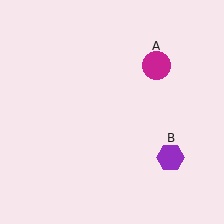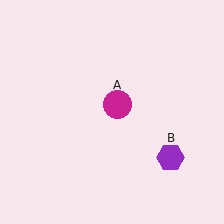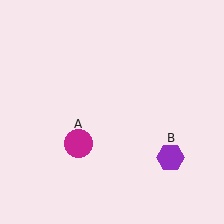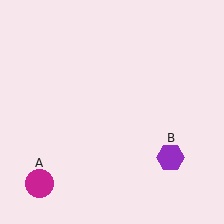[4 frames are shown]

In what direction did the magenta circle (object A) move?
The magenta circle (object A) moved down and to the left.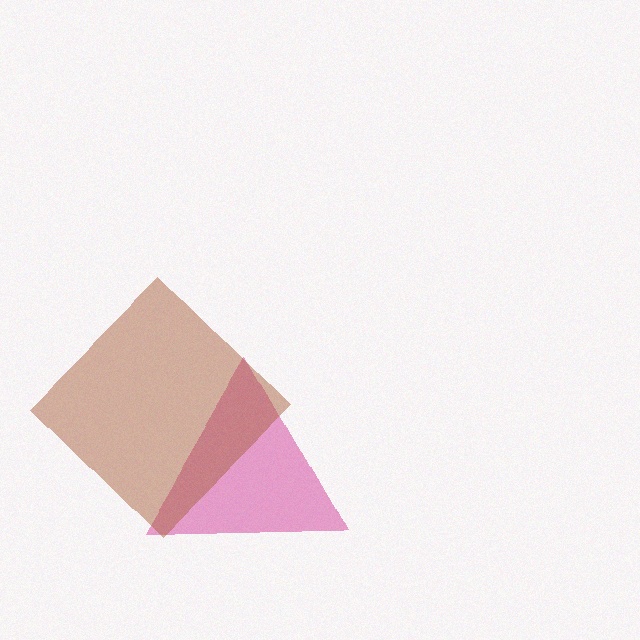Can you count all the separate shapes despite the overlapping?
Yes, there are 2 separate shapes.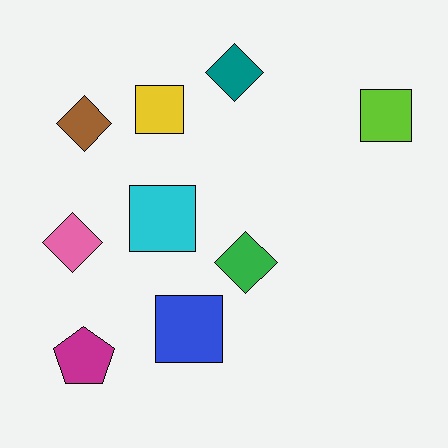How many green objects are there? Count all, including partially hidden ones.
There is 1 green object.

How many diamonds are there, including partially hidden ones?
There are 4 diamonds.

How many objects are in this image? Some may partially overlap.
There are 9 objects.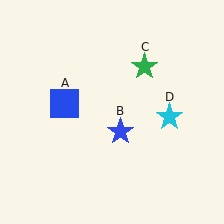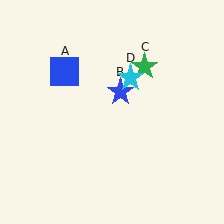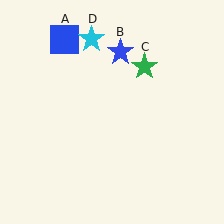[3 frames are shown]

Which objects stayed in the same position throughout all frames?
Green star (object C) remained stationary.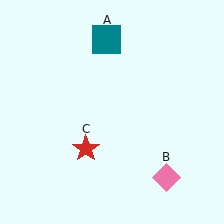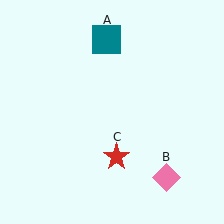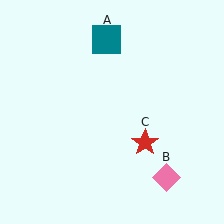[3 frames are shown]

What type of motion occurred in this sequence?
The red star (object C) rotated counterclockwise around the center of the scene.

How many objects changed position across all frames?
1 object changed position: red star (object C).